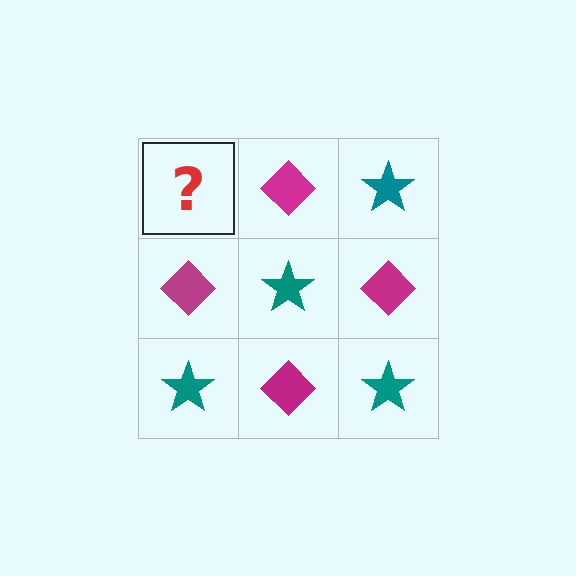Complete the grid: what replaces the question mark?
The question mark should be replaced with a teal star.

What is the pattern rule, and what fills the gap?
The rule is that it alternates teal star and magenta diamond in a checkerboard pattern. The gap should be filled with a teal star.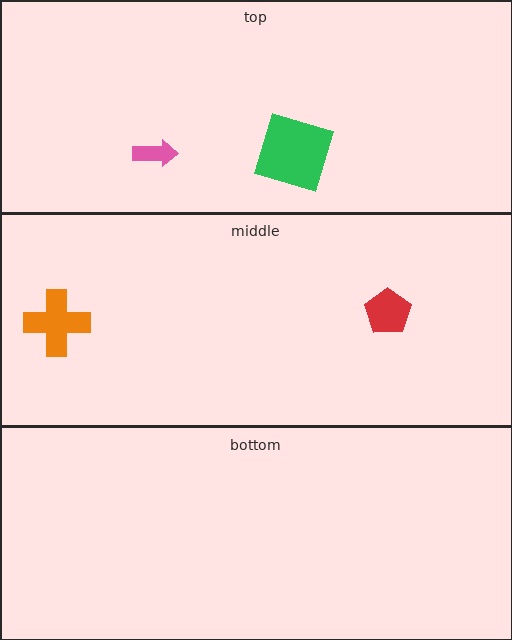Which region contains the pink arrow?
The top region.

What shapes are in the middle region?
The red pentagon, the orange cross.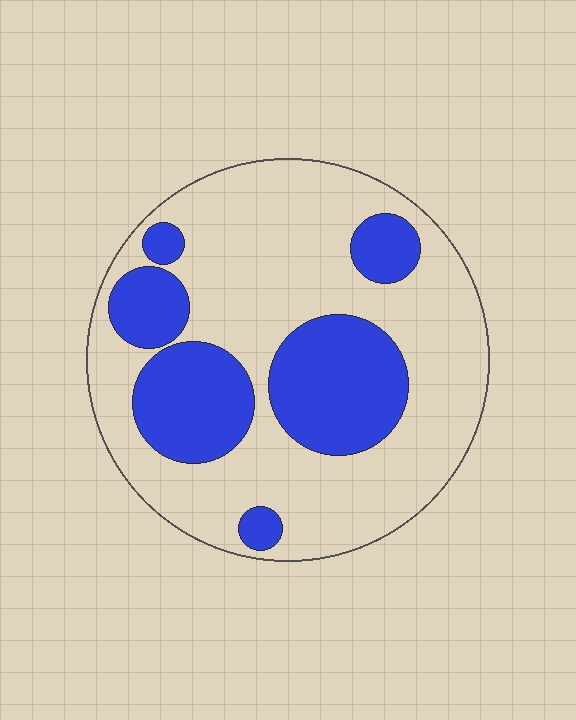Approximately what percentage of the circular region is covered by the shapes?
Approximately 30%.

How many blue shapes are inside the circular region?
6.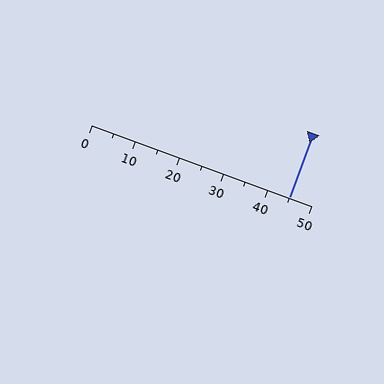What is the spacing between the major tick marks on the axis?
The major ticks are spaced 10 apart.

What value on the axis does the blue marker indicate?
The marker indicates approximately 45.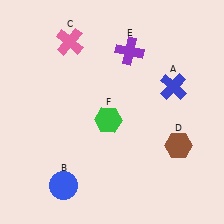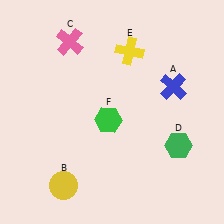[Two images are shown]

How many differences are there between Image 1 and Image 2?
There are 3 differences between the two images.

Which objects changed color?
B changed from blue to yellow. D changed from brown to green. E changed from purple to yellow.